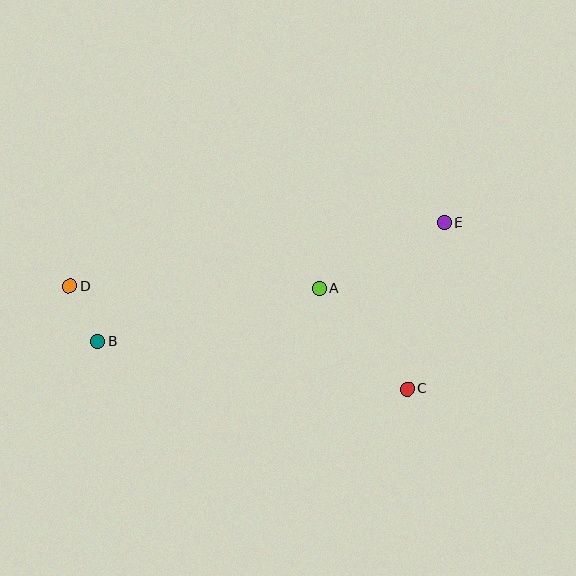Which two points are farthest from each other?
Points D and E are farthest from each other.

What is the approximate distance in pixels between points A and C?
The distance between A and C is approximately 133 pixels.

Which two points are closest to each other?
Points B and D are closest to each other.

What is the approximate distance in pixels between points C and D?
The distance between C and D is approximately 353 pixels.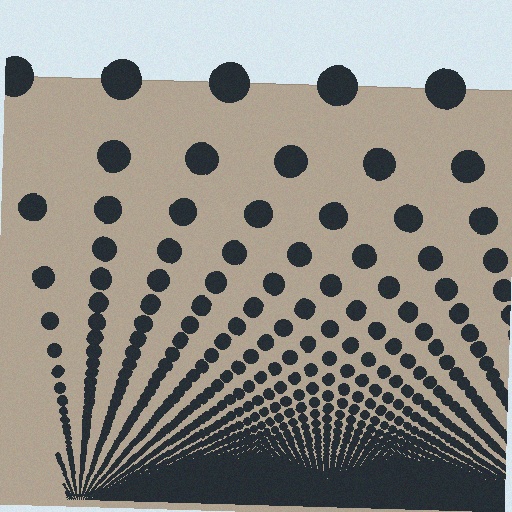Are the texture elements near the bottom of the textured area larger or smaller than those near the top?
Smaller. The gradient is inverted — elements near the bottom are smaller and denser.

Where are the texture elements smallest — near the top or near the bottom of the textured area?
Near the bottom.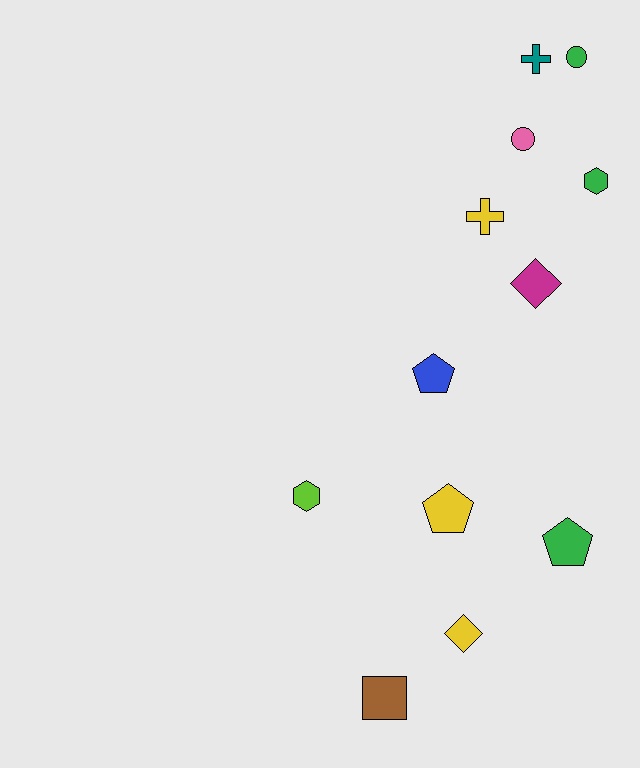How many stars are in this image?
There are no stars.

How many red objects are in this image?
There are no red objects.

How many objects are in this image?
There are 12 objects.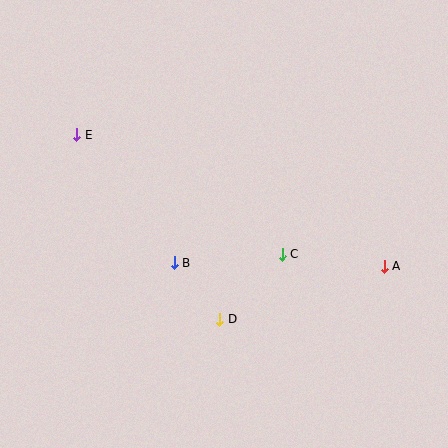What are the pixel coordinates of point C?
Point C is at (282, 254).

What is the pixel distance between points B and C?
The distance between B and C is 108 pixels.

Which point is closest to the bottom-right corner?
Point A is closest to the bottom-right corner.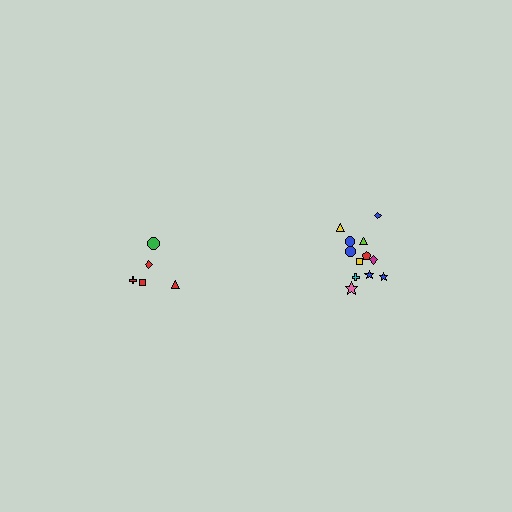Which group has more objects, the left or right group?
The right group.